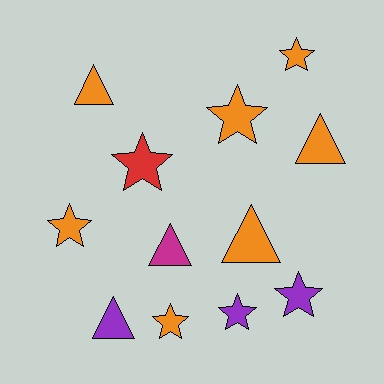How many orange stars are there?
There are 4 orange stars.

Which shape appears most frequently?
Star, with 7 objects.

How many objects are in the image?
There are 12 objects.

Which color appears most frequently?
Orange, with 7 objects.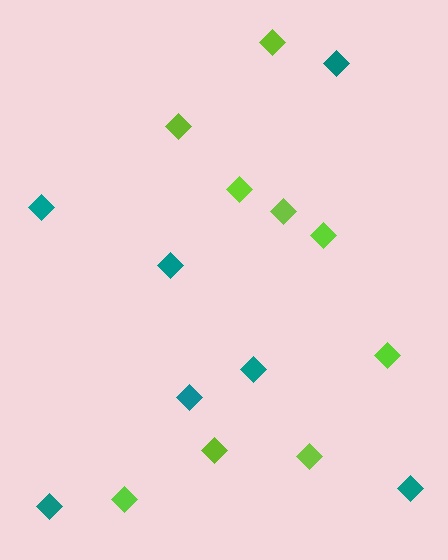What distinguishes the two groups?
There are 2 groups: one group of lime diamonds (9) and one group of teal diamonds (7).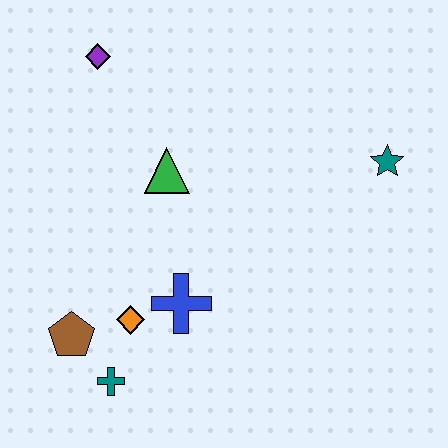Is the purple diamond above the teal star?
Yes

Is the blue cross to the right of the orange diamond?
Yes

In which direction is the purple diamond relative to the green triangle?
The purple diamond is above the green triangle.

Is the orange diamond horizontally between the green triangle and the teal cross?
Yes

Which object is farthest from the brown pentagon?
The teal star is farthest from the brown pentagon.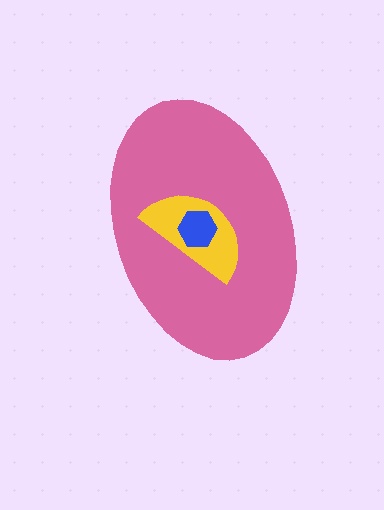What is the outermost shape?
The pink ellipse.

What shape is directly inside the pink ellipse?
The yellow semicircle.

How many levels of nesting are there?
3.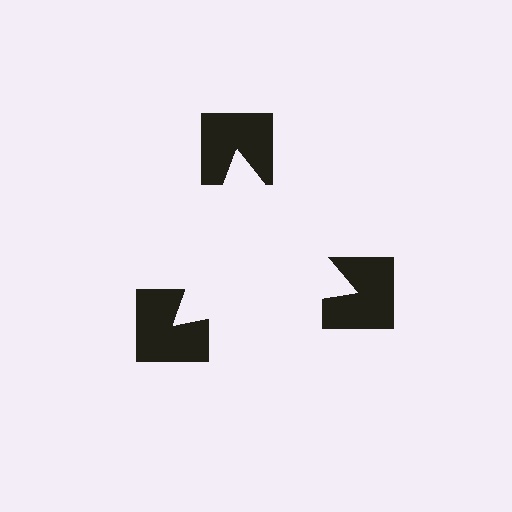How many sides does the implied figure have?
3 sides.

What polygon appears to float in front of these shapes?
An illusory triangle — its edges are inferred from the aligned wedge cuts in the notched squares, not physically drawn.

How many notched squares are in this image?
There are 3 — one at each vertex of the illusory triangle.